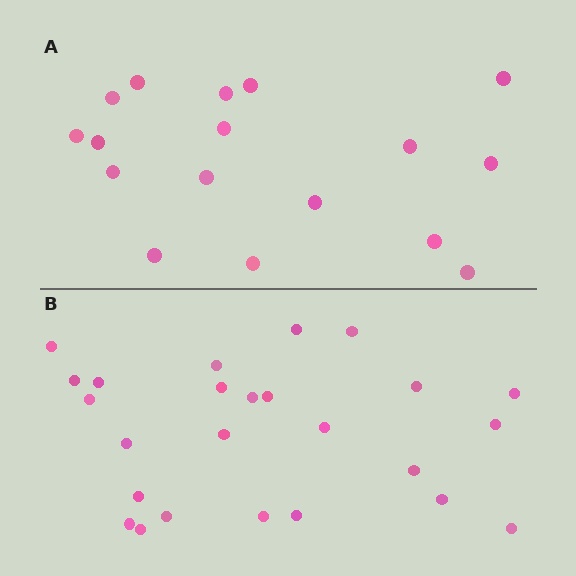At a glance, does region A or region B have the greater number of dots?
Region B (the bottom region) has more dots.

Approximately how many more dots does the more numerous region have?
Region B has roughly 8 or so more dots than region A.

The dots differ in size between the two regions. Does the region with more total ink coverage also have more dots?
No. Region A has more total ink coverage because its dots are larger, but region B actually contains more individual dots. Total area can be misleading — the number of items is what matters here.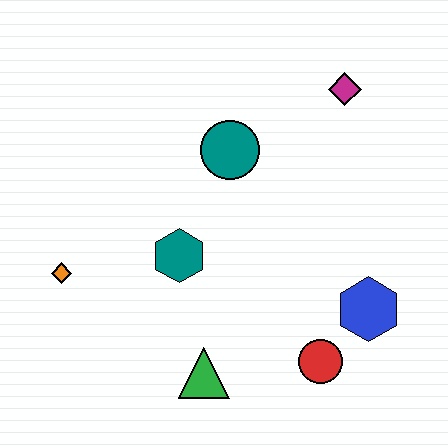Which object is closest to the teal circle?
The teal hexagon is closest to the teal circle.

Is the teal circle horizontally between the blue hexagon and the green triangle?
Yes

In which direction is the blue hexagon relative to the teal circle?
The blue hexagon is below the teal circle.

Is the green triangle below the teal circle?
Yes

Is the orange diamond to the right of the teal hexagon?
No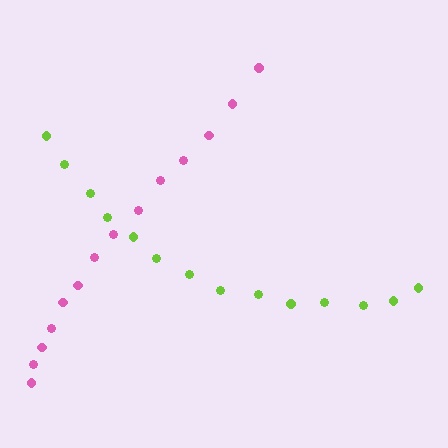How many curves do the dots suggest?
There are 2 distinct paths.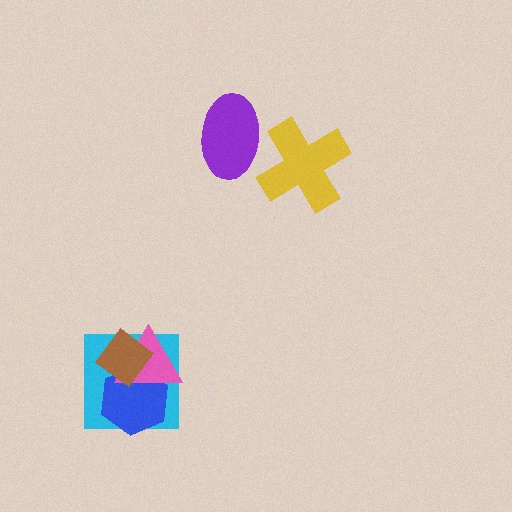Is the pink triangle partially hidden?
Yes, it is partially covered by another shape.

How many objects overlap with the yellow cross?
1 object overlaps with the yellow cross.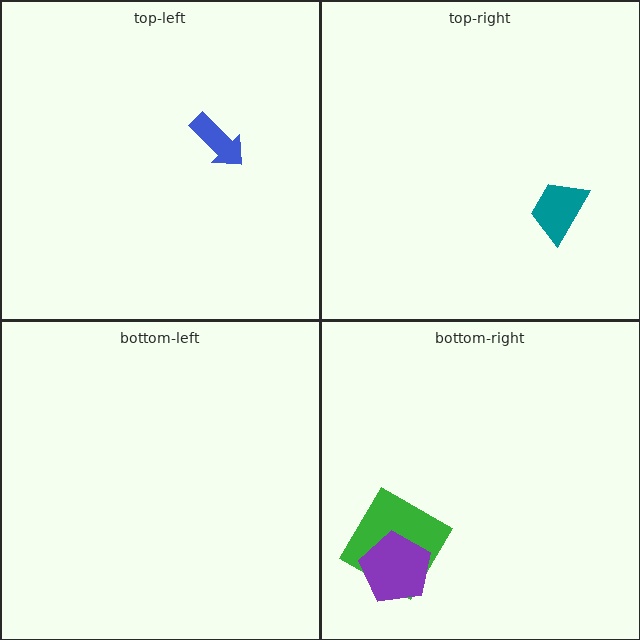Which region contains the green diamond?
The bottom-right region.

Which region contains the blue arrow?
The top-left region.